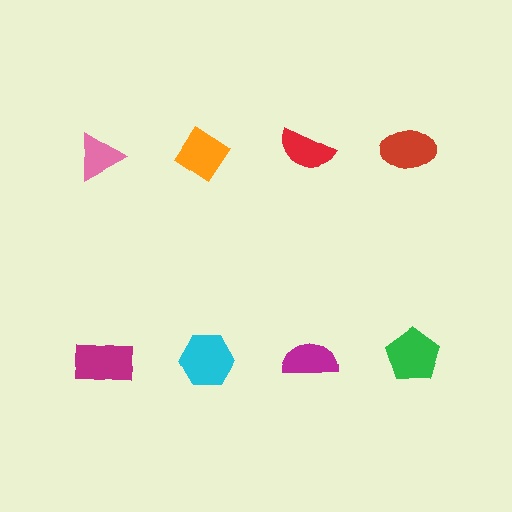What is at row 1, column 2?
An orange diamond.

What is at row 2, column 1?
A magenta rectangle.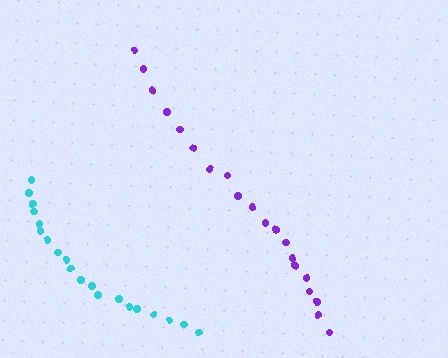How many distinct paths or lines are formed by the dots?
There are 2 distinct paths.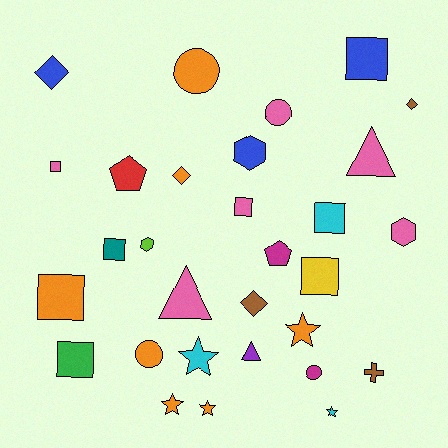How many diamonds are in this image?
There are 4 diamonds.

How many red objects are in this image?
There is 1 red object.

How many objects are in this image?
There are 30 objects.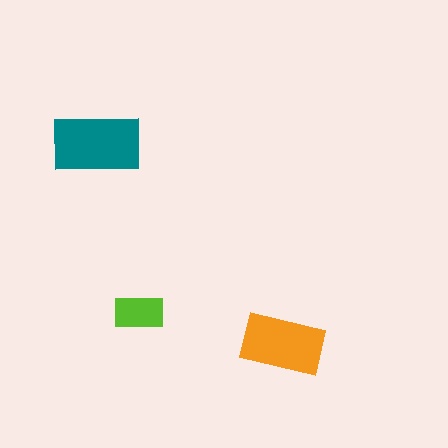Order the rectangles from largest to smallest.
the teal one, the orange one, the lime one.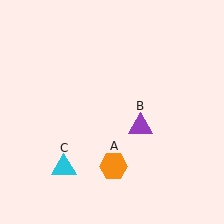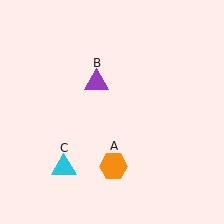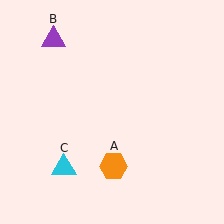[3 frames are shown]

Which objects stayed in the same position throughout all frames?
Orange hexagon (object A) and cyan triangle (object C) remained stationary.